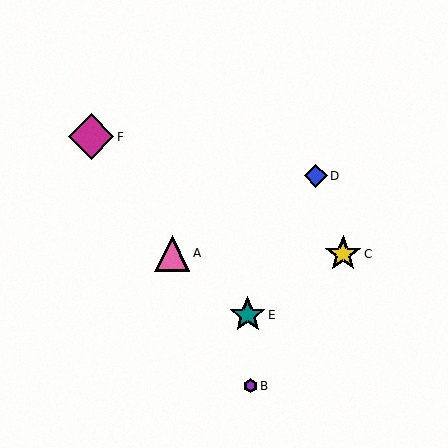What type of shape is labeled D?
Shape D is a blue diamond.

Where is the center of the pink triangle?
The center of the pink triangle is at (172, 253).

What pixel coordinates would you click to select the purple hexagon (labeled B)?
Click at (250, 386) to select the purple hexagon B.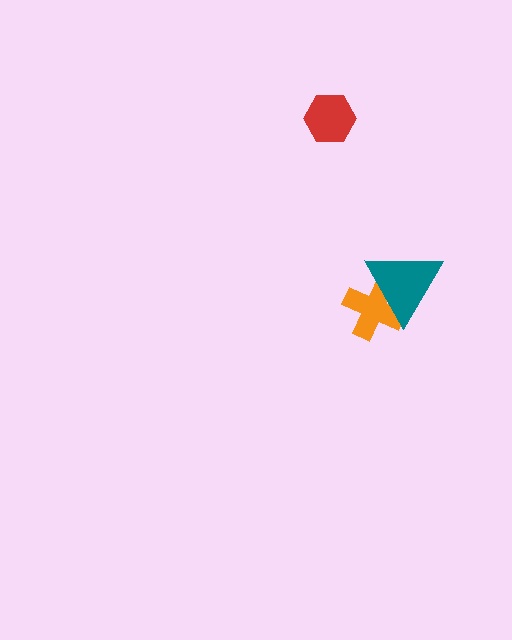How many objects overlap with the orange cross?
1 object overlaps with the orange cross.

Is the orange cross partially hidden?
Yes, it is partially covered by another shape.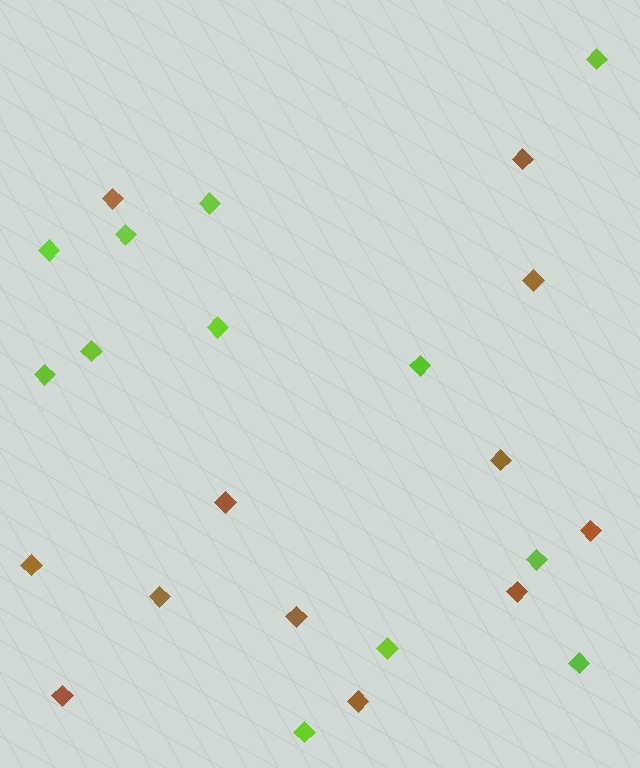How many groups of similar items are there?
There are 2 groups: one group of brown diamonds (12) and one group of lime diamonds (12).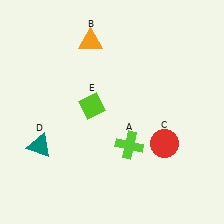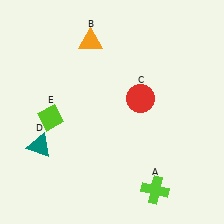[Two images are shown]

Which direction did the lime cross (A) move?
The lime cross (A) moved down.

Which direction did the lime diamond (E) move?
The lime diamond (E) moved left.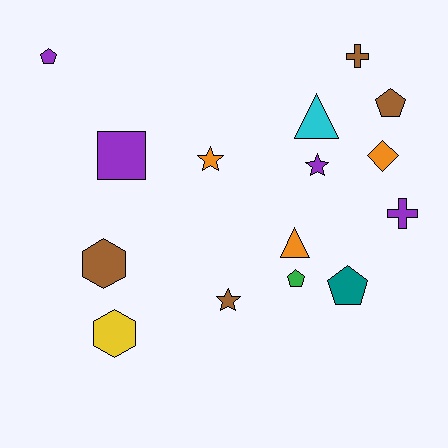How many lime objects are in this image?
There are no lime objects.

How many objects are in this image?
There are 15 objects.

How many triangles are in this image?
There are 2 triangles.